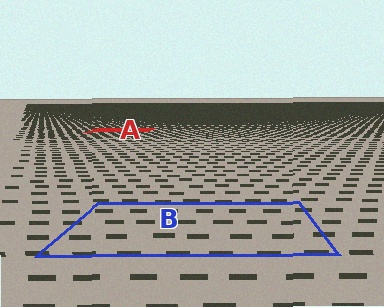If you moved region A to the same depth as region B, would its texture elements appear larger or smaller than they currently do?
They would appear larger. At a closer depth, the same texture elements are projected at a bigger on-screen size.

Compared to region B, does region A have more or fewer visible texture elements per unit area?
Region A has more texture elements per unit area — they are packed more densely because it is farther away.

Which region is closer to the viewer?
Region B is closer. The texture elements there are larger and more spread out.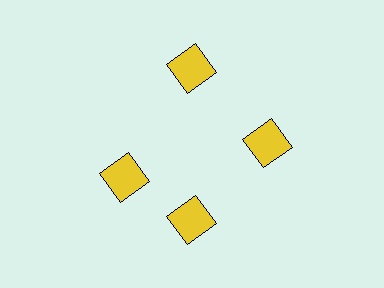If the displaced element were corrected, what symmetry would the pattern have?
It would have 4-fold rotational symmetry — the pattern would map onto itself every 90 degrees.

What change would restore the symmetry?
The symmetry would be restored by rotating it back into even spacing with its neighbors so that all 4 squares sit at equal angles and equal distance from the center.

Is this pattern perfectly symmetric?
No. The 4 yellow squares are arranged in a ring, but one element near the 9 o'clock position is rotated out of alignment along the ring, breaking the 4-fold rotational symmetry.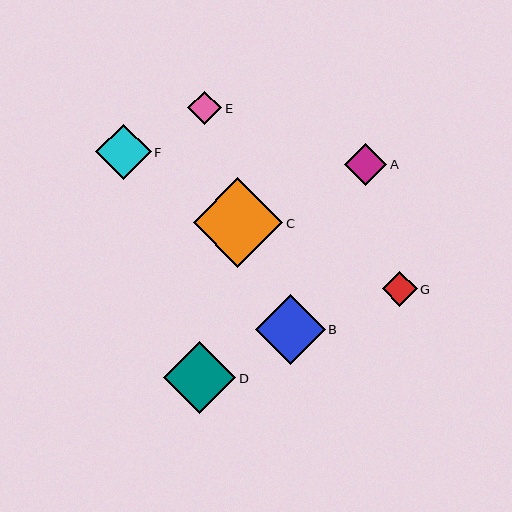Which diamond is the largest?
Diamond C is the largest with a size of approximately 90 pixels.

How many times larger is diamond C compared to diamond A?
Diamond C is approximately 2.1 times the size of diamond A.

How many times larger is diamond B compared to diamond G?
Diamond B is approximately 2.0 times the size of diamond G.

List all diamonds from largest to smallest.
From largest to smallest: C, D, B, F, A, G, E.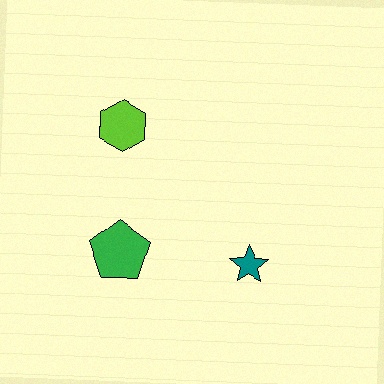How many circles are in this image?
There are no circles.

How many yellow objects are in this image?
There are no yellow objects.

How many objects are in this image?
There are 3 objects.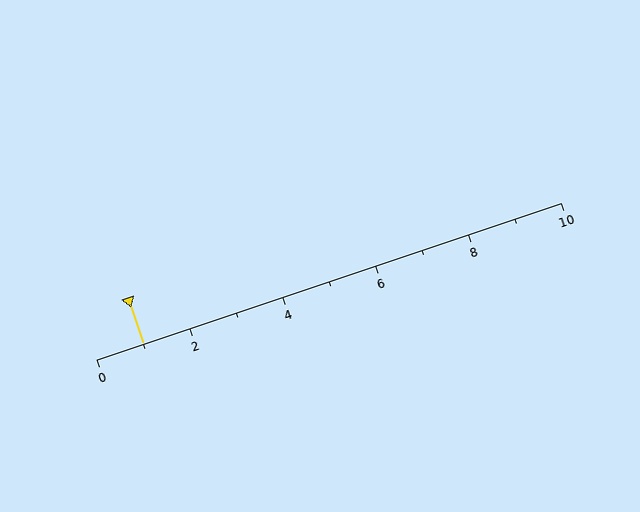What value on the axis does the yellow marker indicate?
The marker indicates approximately 1.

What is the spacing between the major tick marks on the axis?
The major ticks are spaced 2 apart.